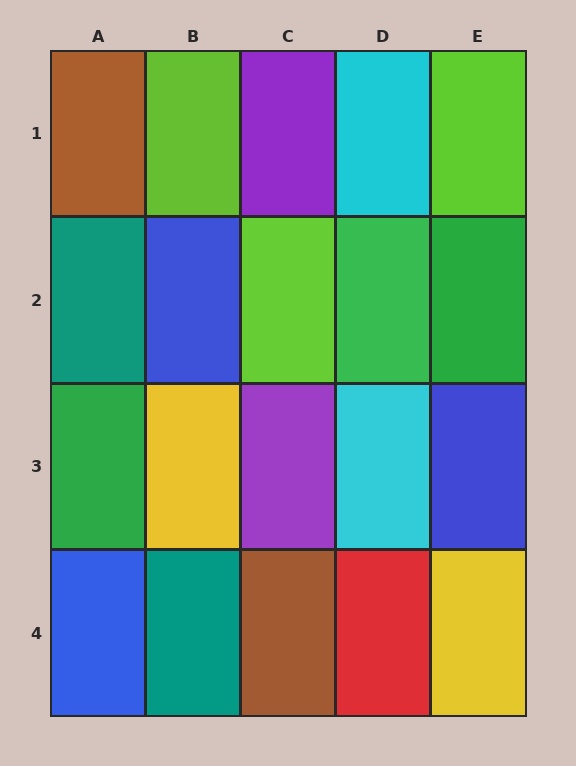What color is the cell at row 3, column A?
Green.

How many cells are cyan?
2 cells are cyan.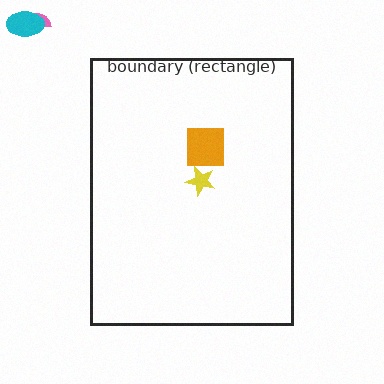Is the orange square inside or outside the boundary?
Inside.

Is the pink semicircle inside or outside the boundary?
Outside.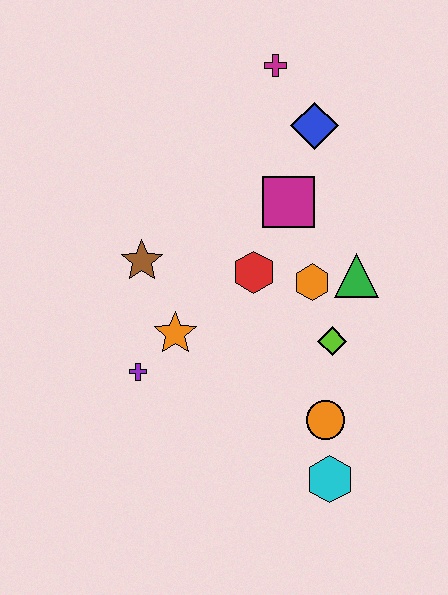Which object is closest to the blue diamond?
The magenta cross is closest to the blue diamond.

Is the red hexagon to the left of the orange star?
No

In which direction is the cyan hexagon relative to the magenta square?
The cyan hexagon is below the magenta square.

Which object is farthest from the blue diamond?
The cyan hexagon is farthest from the blue diamond.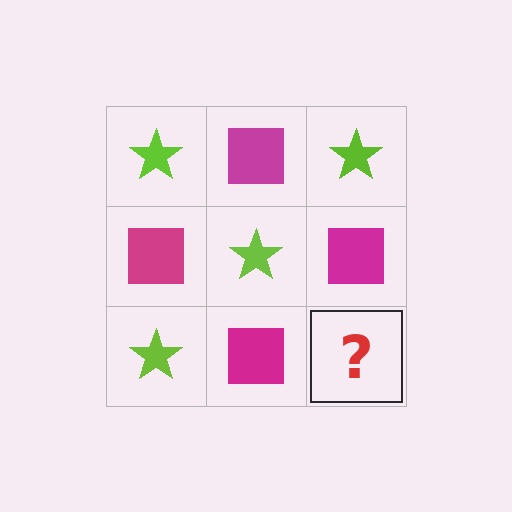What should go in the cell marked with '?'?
The missing cell should contain a lime star.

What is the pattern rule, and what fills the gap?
The rule is that it alternates lime star and magenta square in a checkerboard pattern. The gap should be filled with a lime star.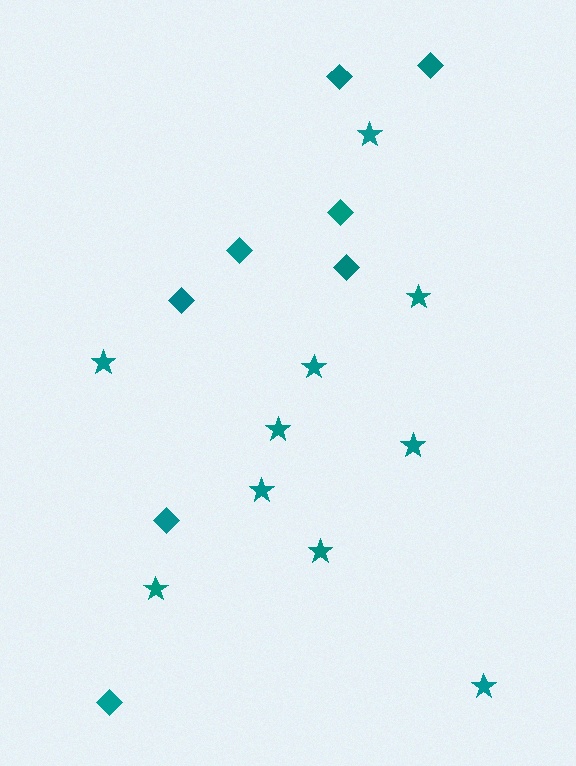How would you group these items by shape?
There are 2 groups: one group of diamonds (8) and one group of stars (10).